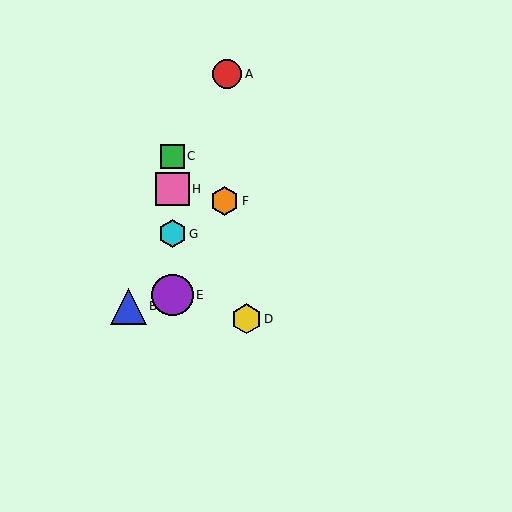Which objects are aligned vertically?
Objects C, E, G, H are aligned vertically.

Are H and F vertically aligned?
No, H is at x≈173 and F is at x≈225.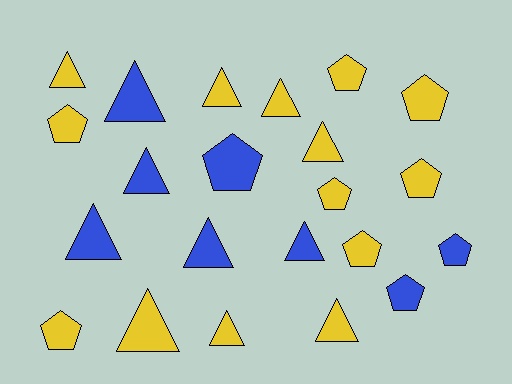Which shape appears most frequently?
Triangle, with 12 objects.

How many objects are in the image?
There are 22 objects.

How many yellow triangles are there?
There are 7 yellow triangles.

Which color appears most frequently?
Yellow, with 14 objects.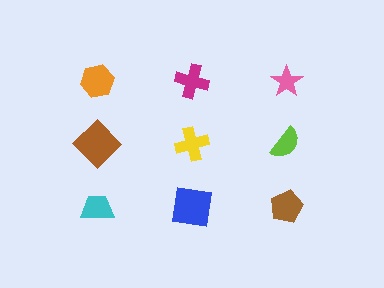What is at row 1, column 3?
A pink star.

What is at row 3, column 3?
A brown pentagon.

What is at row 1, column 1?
An orange hexagon.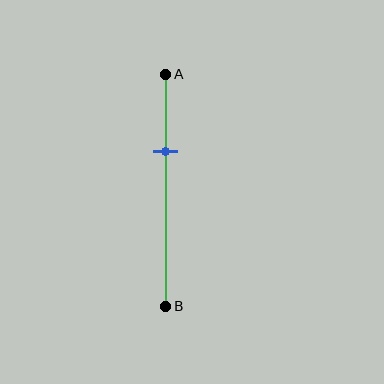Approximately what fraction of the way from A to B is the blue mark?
The blue mark is approximately 35% of the way from A to B.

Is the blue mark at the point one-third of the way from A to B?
Yes, the mark is approximately at the one-third point.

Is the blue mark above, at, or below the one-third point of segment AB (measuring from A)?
The blue mark is approximately at the one-third point of segment AB.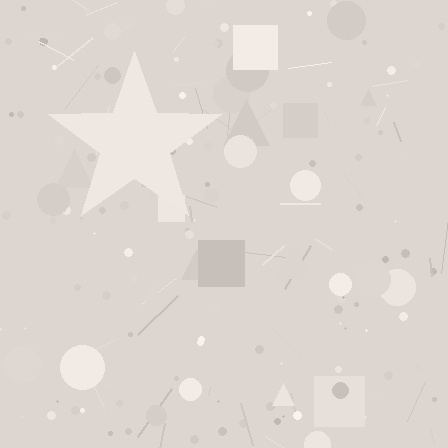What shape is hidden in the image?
A star is hidden in the image.